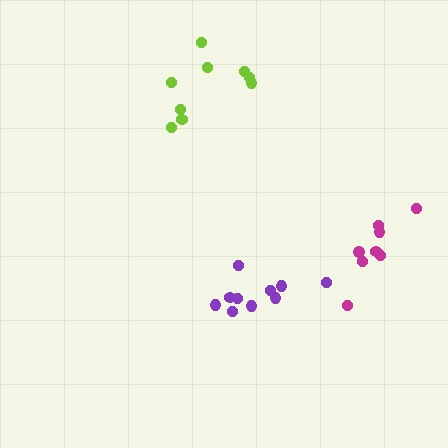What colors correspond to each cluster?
The clusters are colored: lime, purple, magenta.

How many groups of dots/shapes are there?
There are 3 groups.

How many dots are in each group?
Group 1: 9 dots, Group 2: 10 dots, Group 3: 8 dots (27 total).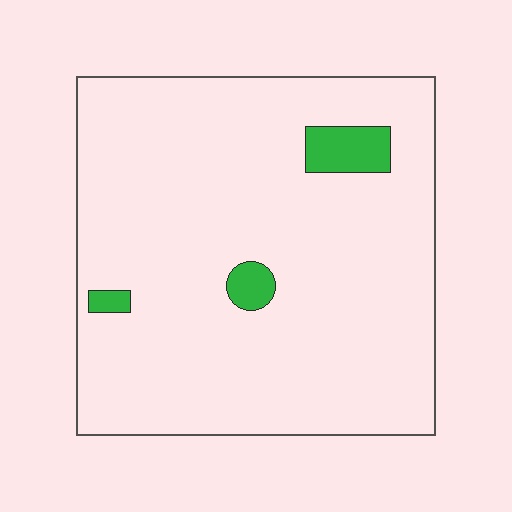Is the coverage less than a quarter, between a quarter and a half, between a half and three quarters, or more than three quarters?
Less than a quarter.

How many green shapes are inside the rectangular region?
3.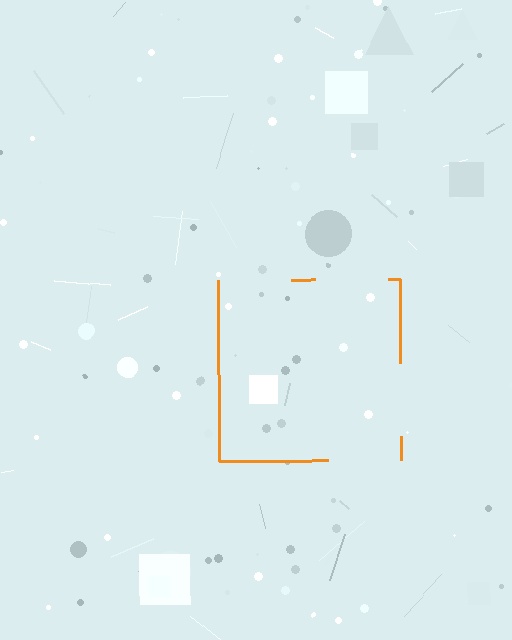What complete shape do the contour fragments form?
The contour fragments form a square.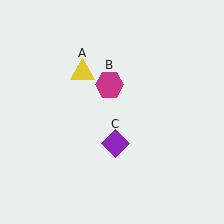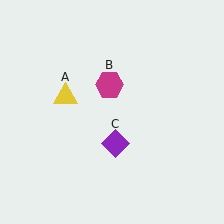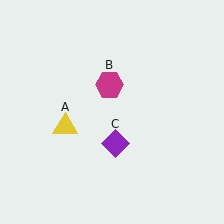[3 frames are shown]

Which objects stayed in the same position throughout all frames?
Magenta hexagon (object B) and purple diamond (object C) remained stationary.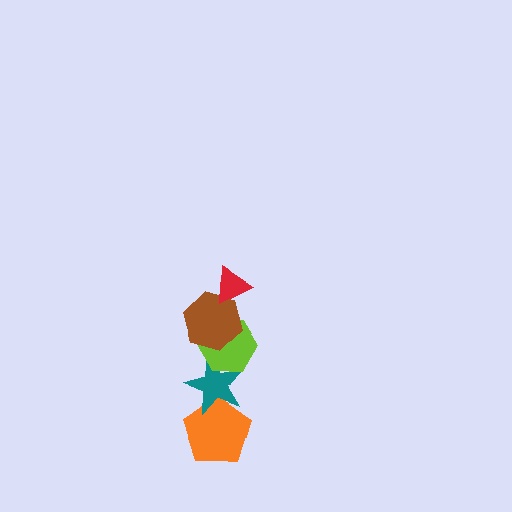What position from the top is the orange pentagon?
The orange pentagon is 5th from the top.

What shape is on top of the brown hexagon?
The red triangle is on top of the brown hexagon.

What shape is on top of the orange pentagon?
The teal star is on top of the orange pentagon.